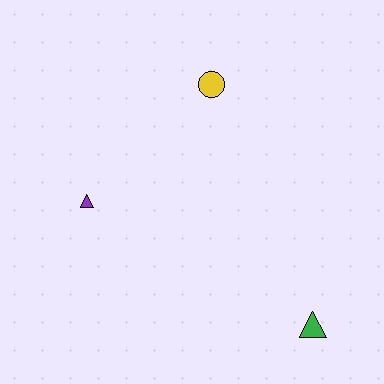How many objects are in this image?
There are 3 objects.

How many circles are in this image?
There is 1 circle.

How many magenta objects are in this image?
There are no magenta objects.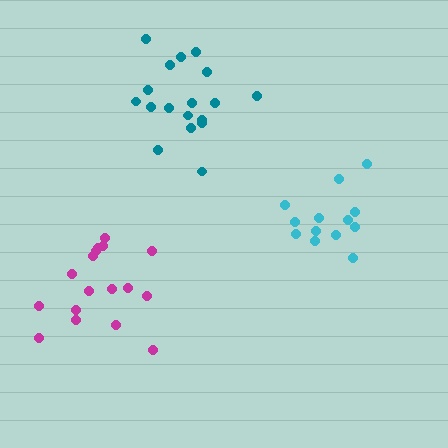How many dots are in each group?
Group 1: 13 dots, Group 2: 17 dots, Group 3: 18 dots (48 total).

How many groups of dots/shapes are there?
There are 3 groups.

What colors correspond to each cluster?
The clusters are colored: cyan, magenta, teal.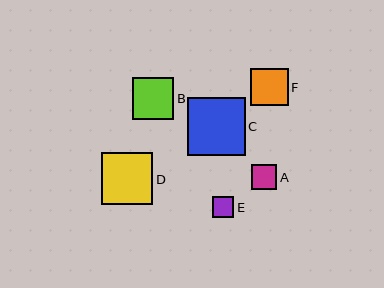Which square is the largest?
Square C is the largest with a size of approximately 58 pixels.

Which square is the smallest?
Square E is the smallest with a size of approximately 21 pixels.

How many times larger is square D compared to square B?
Square D is approximately 1.2 times the size of square B.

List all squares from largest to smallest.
From largest to smallest: C, D, B, F, A, E.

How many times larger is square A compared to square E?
Square A is approximately 1.2 times the size of square E.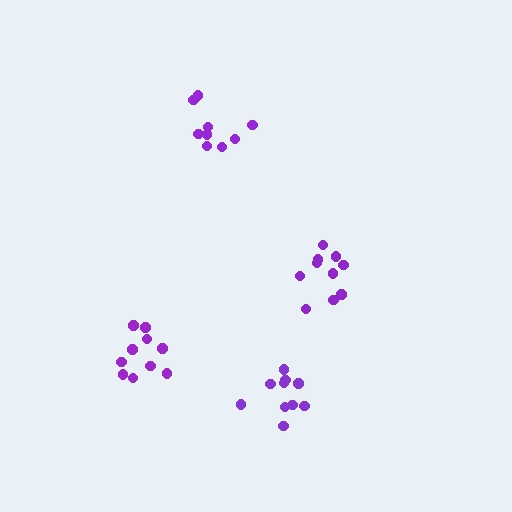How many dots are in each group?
Group 1: 10 dots, Group 2: 9 dots, Group 3: 10 dots, Group 4: 10 dots (39 total).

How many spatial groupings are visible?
There are 4 spatial groupings.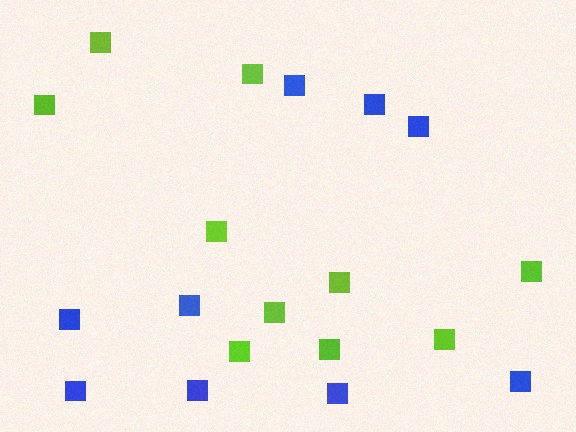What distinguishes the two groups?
There are 2 groups: one group of blue squares (9) and one group of lime squares (10).